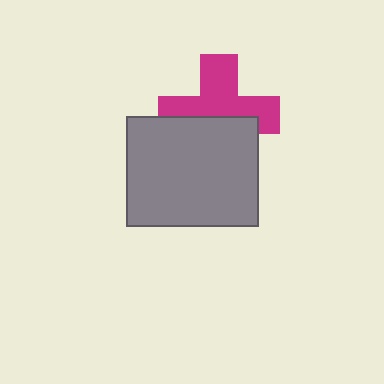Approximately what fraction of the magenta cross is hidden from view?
Roughly 44% of the magenta cross is hidden behind the gray rectangle.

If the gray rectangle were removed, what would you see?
You would see the complete magenta cross.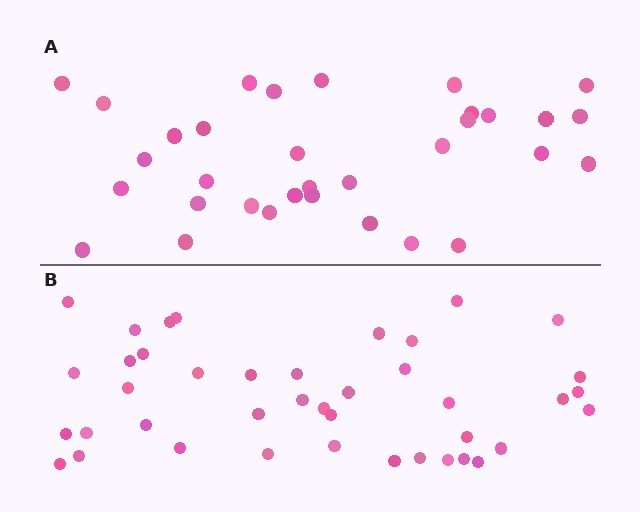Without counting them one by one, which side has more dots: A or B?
Region B (the bottom region) has more dots.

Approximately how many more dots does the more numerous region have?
Region B has roughly 8 or so more dots than region A.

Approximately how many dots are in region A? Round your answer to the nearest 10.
About 30 dots. (The exact count is 33, which rounds to 30.)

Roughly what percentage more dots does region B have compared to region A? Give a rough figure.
About 25% more.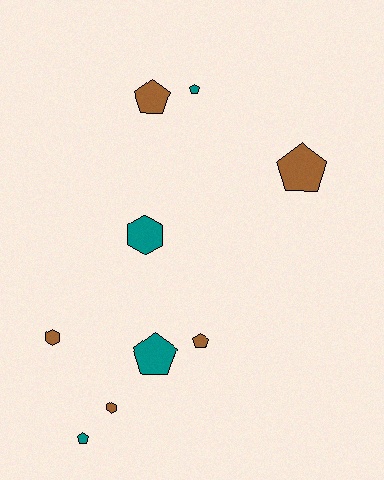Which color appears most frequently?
Brown, with 5 objects.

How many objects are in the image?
There are 9 objects.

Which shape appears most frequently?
Pentagon, with 6 objects.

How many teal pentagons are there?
There are 3 teal pentagons.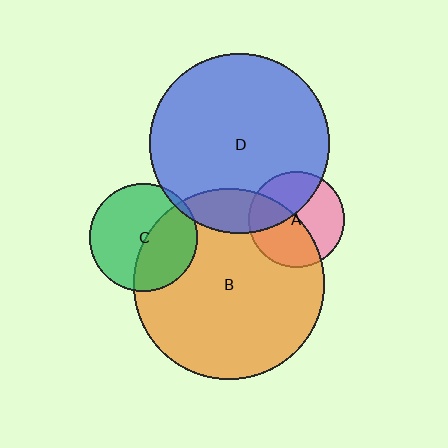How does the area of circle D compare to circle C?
Approximately 2.8 times.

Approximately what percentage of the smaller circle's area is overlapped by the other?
Approximately 15%.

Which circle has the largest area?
Circle B (orange).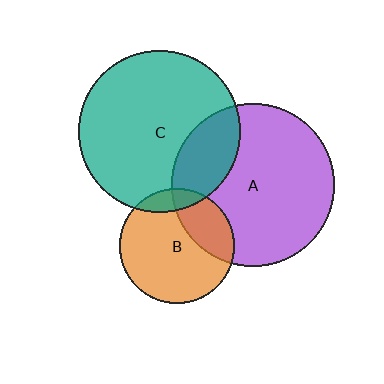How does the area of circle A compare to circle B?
Approximately 2.0 times.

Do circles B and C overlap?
Yes.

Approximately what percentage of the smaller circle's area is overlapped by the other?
Approximately 10%.